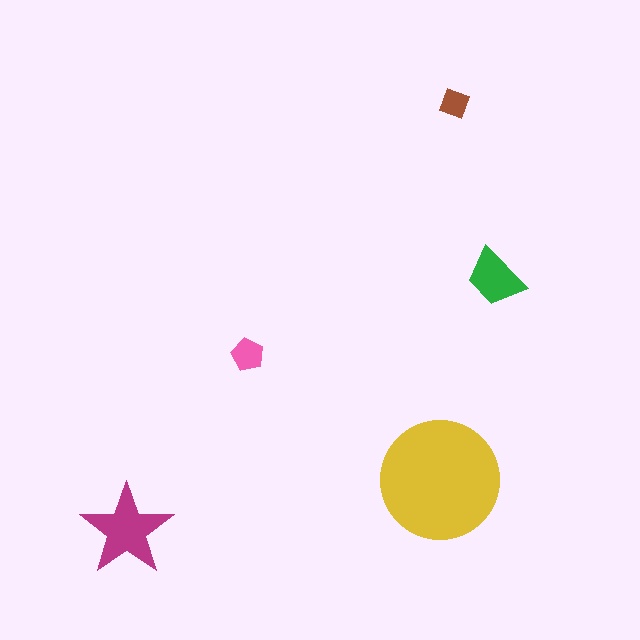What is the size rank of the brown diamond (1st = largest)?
5th.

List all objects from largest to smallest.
The yellow circle, the magenta star, the green trapezoid, the pink pentagon, the brown diamond.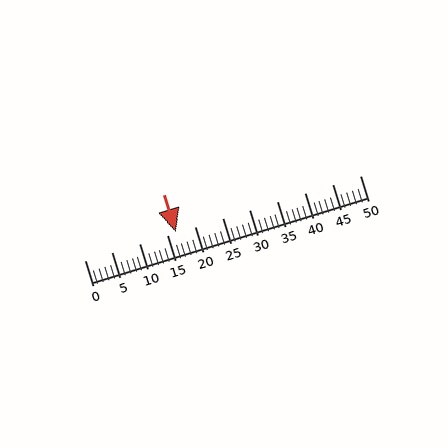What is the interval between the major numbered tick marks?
The major tick marks are spaced 5 units apart.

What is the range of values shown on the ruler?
The ruler shows values from 0 to 50.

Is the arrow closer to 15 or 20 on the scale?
The arrow is closer to 15.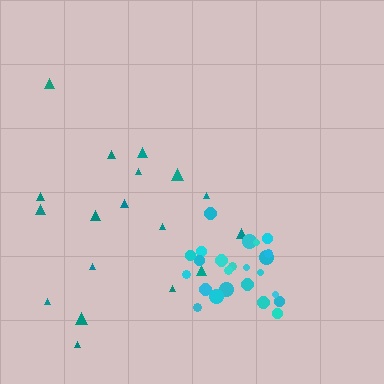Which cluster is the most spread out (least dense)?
Teal.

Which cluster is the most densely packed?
Cyan.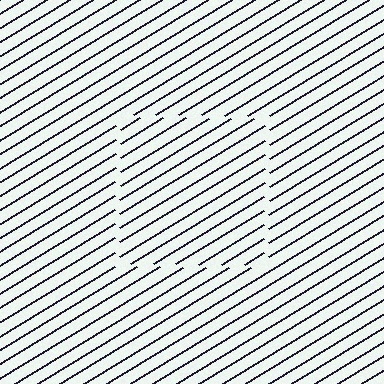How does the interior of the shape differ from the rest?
The interior of the shape contains the same grating, shifted by half a period — the contour is defined by the phase discontinuity where line-ends from the inner and outer gratings abut.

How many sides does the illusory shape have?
4 sides — the line-ends trace a square.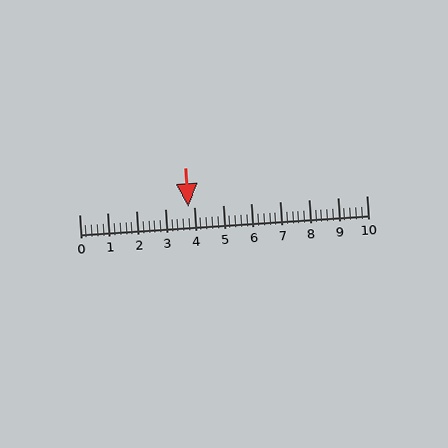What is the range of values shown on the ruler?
The ruler shows values from 0 to 10.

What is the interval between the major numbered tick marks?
The major tick marks are spaced 1 units apart.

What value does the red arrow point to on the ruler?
The red arrow points to approximately 3.8.